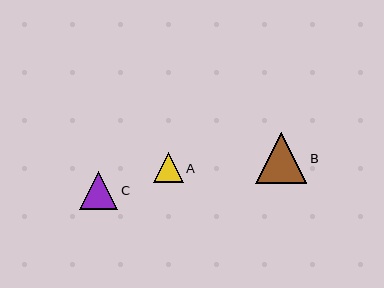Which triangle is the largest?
Triangle B is the largest with a size of approximately 51 pixels.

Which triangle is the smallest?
Triangle A is the smallest with a size of approximately 30 pixels.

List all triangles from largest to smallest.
From largest to smallest: B, C, A.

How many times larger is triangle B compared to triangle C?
Triangle B is approximately 1.3 times the size of triangle C.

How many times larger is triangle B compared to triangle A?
Triangle B is approximately 1.7 times the size of triangle A.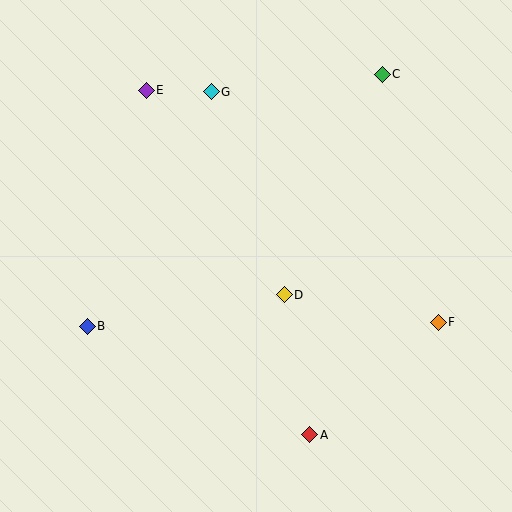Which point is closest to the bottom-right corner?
Point F is closest to the bottom-right corner.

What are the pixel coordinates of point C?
Point C is at (382, 74).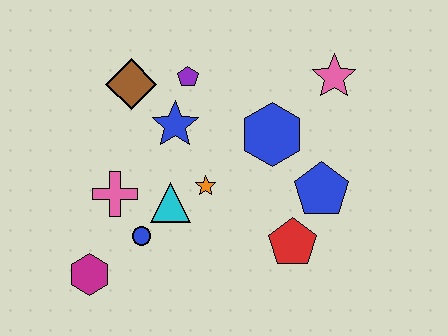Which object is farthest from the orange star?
The pink star is farthest from the orange star.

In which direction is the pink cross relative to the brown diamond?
The pink cross is below the brown diamond.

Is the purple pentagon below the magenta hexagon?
No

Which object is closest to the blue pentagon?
The red pentagon is closest to the blue pentagon.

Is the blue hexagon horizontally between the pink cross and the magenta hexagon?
No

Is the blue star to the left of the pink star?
Yes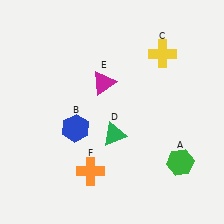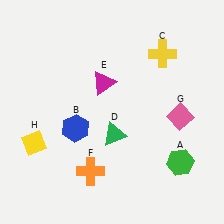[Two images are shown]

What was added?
A pink diamond (G), a yellow diamond (H) were added in Image 2.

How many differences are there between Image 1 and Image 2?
There are 2 differences between the two images.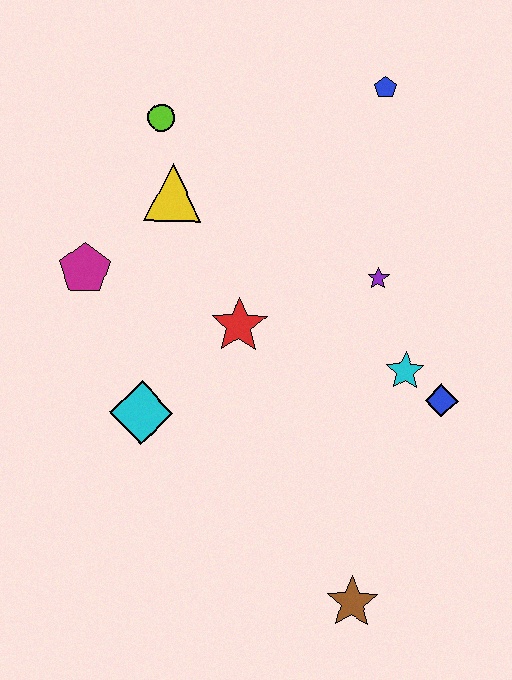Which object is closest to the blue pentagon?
The purple star is closest to the blue pentagon.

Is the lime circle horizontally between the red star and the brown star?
No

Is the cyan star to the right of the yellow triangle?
Yes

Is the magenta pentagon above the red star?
Yes